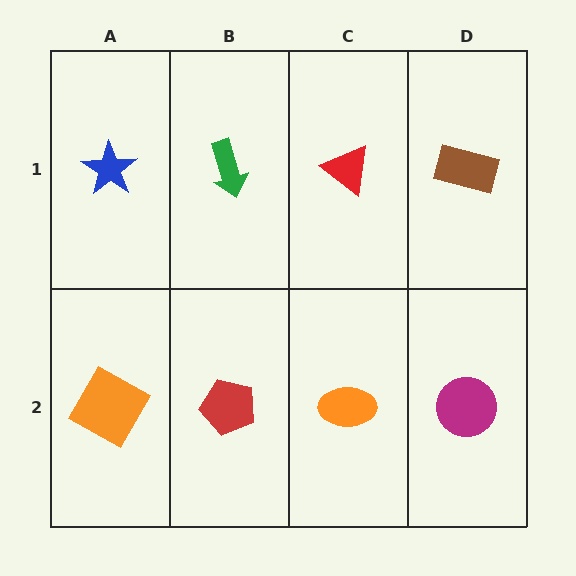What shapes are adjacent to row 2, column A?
A blue star (row 1, column A), a red pentagon (row 2, column B).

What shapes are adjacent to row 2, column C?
A red triangle (row 1, column C), a red pentagon (row 2, column B), a magenta circle (row 2, column D).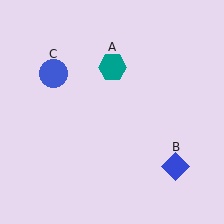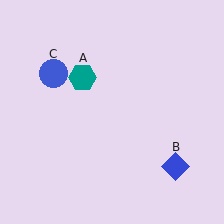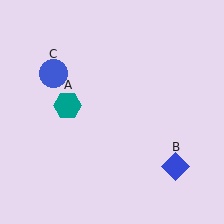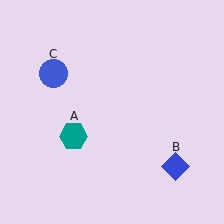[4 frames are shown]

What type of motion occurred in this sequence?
The teal hexagon (object A) rotated counterclockwise around the center of the scene.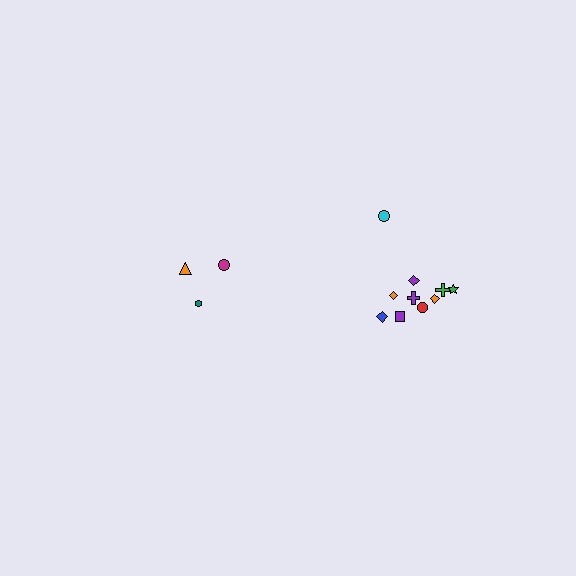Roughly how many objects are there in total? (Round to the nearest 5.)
Roughly 15 objects in total.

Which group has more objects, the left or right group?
The right group.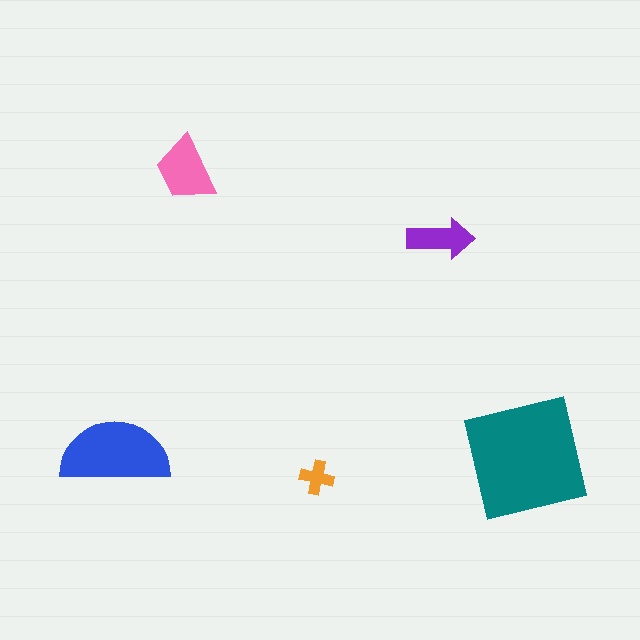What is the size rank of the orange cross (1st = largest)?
5th.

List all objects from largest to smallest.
The teal square, the blue semicircle, the pink trapezoid, the purple arrow, the orange cross.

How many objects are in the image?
There are 5 objects in the image.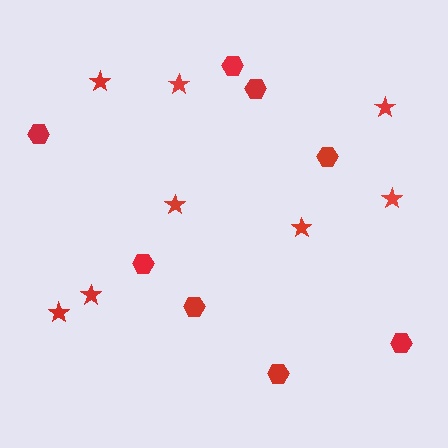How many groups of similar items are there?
There are 2 groups: one group of stars (8) and one group of hexagons (8).